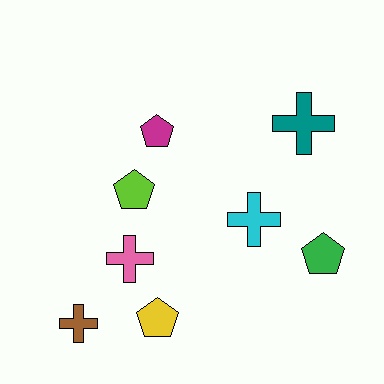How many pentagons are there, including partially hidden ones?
There are 4 pentagons.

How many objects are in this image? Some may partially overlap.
There are 8 objects.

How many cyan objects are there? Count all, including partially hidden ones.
There is 1 cyan object.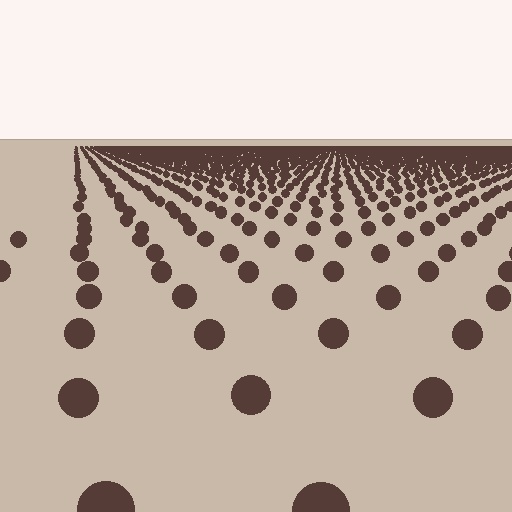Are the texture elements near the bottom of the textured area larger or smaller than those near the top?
Larger. Near the bottom, elements are closer to the viewer and appear at a bigger on-screen size.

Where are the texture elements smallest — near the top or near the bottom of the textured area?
Near the top.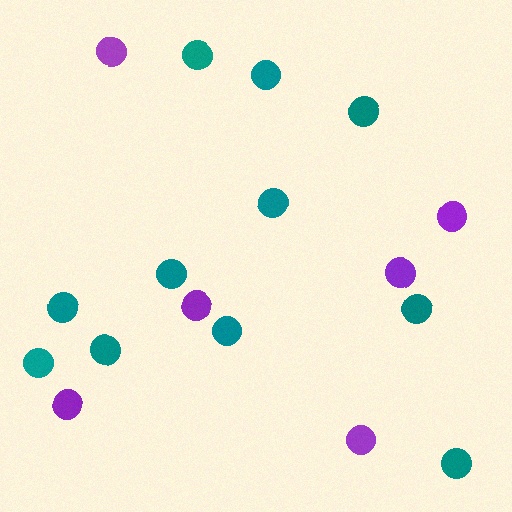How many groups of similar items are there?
There are 2 groups: one group of teal circles (11) and one group of purple circles (6).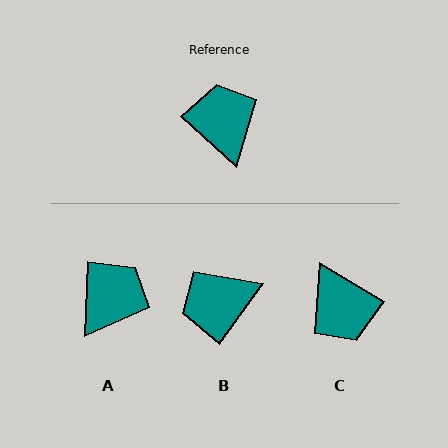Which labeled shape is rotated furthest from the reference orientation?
C, about 168 degrees away.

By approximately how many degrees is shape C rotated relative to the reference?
Approximately 168 degrees clockwise.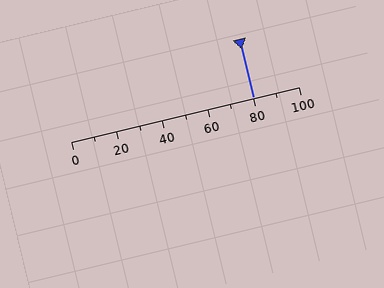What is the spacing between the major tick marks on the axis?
The major ticks are spaced 20 apart.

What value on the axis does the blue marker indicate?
The marker indicates approximately 80.